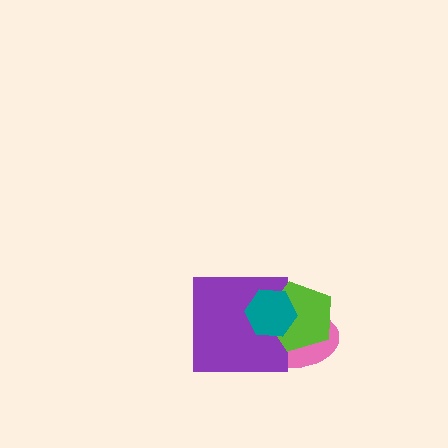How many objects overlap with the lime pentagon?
3 objects overlap with the lime pentagon.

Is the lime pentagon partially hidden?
Yes, it is partially covered by another shape.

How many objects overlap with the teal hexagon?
3 objects overlap with the teal hexagon.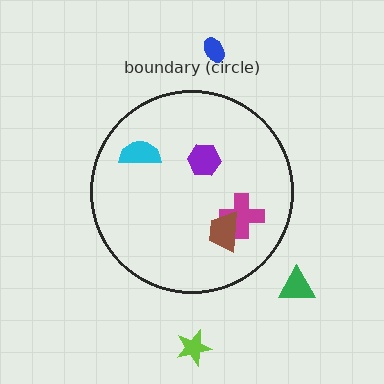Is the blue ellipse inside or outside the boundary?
Outside.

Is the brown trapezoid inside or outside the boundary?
Inside.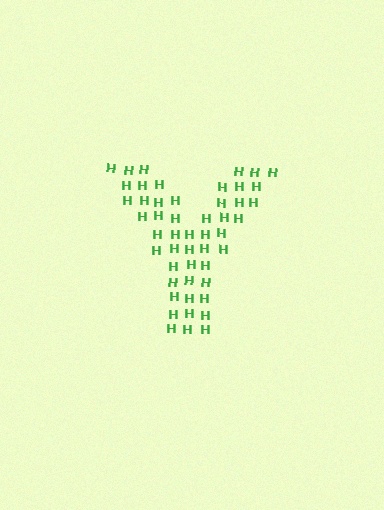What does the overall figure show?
The overall figure shows the letter Y.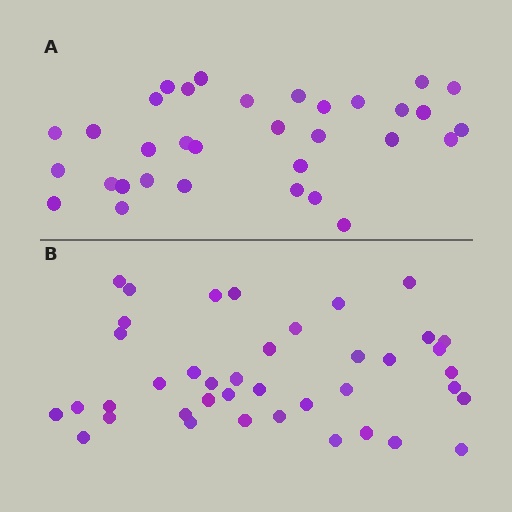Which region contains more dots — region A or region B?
Region B (the bottom region) has more dots.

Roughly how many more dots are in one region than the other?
Region B has roughly 8 or so more dots than region A.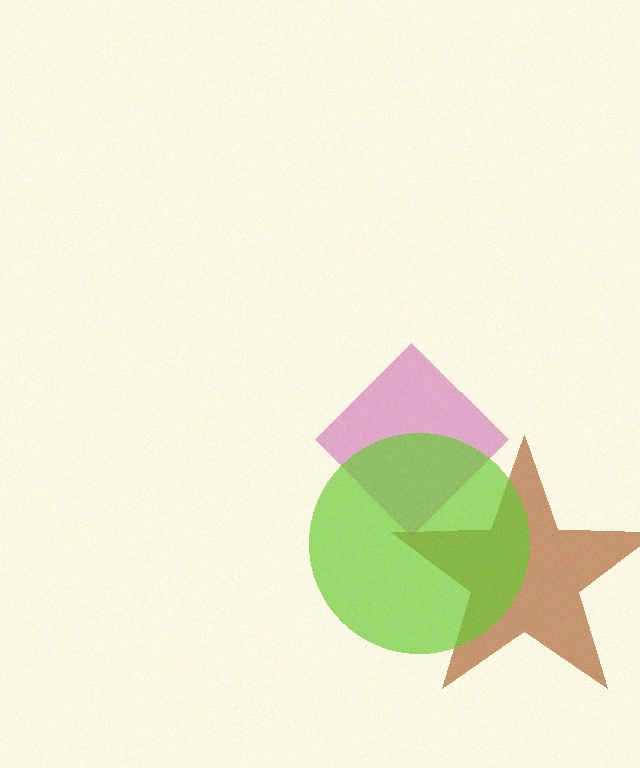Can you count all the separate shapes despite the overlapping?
Yes, there are 3 separate shapes.